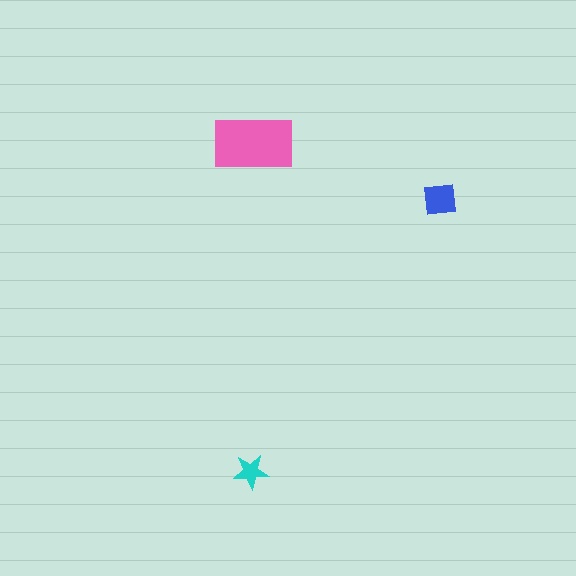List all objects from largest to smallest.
The pink rectangle, the blue square, the cyan star.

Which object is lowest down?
The cyan star is bottommost.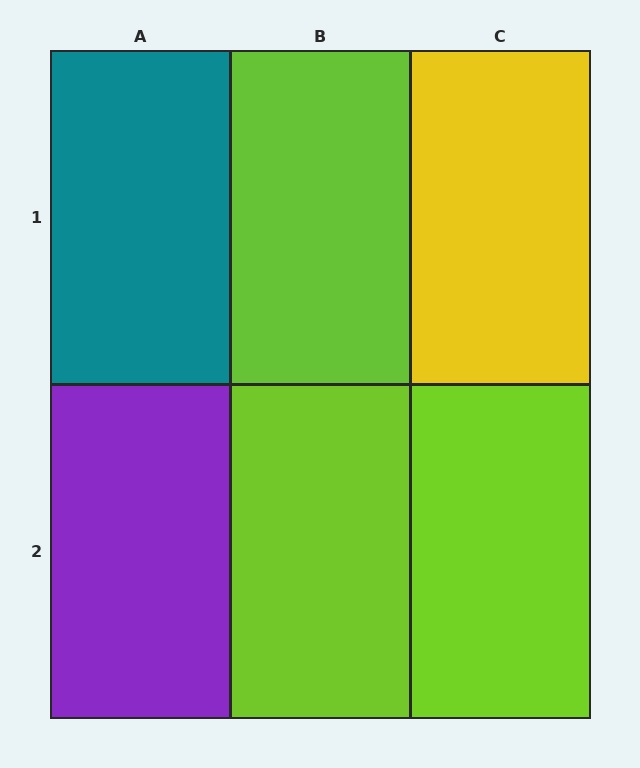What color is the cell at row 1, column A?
Teal.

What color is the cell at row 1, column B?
Lime.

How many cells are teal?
1 cell is teal.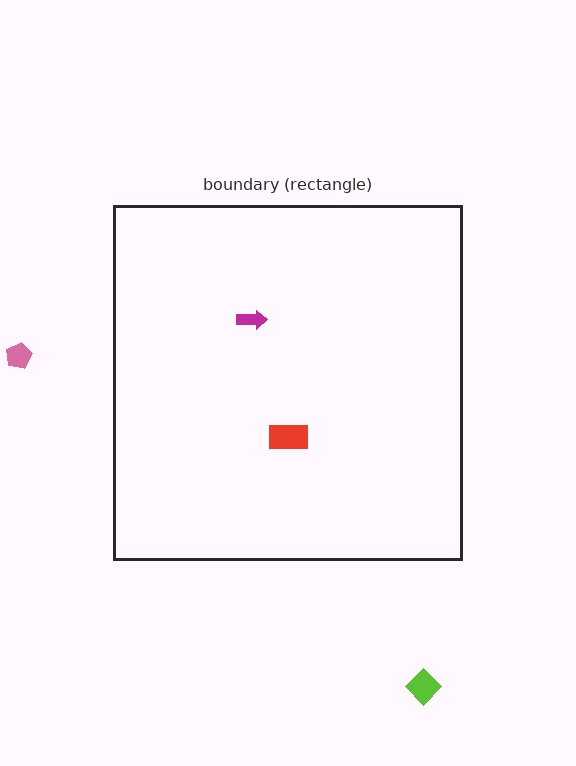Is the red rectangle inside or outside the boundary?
Inside.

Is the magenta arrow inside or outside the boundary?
Inside.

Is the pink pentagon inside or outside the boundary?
Outside.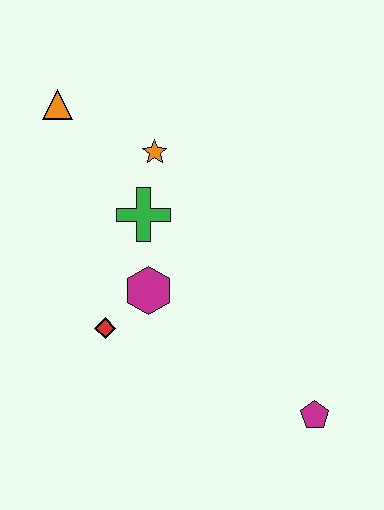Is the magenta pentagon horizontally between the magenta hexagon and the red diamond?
No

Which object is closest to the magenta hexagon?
The red diamond is closest to the magenta hexagon.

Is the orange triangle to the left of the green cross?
Yes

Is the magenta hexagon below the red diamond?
No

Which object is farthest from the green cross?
The magenta pentagon is farthest from the green cross.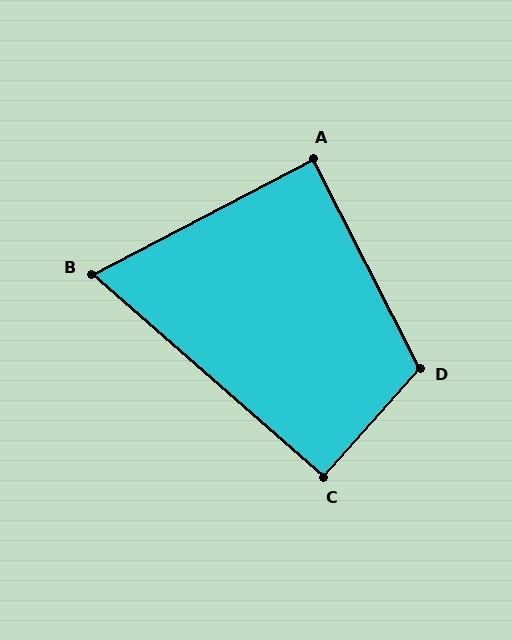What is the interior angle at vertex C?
Approximately 90 degrees (approximately right).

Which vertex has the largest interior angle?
D, at approximately 111 degrees.